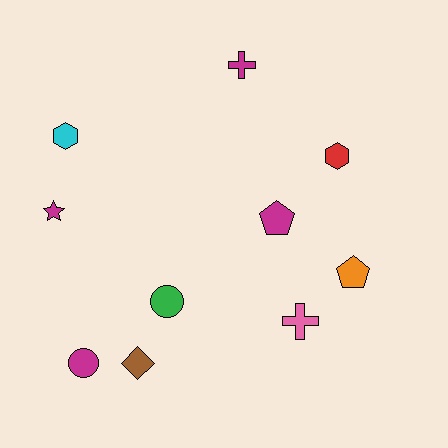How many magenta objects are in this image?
There are 4 magenta objects.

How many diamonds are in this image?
There is 1 diamond.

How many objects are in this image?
There are 10 objects.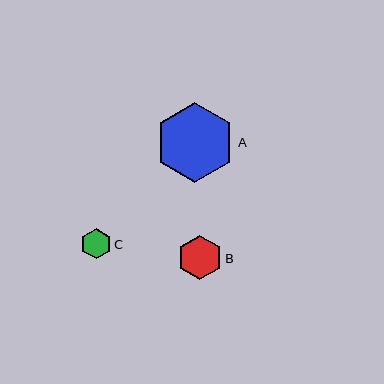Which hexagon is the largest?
Hexagon A is the largest with a size of approximately 80 pixels.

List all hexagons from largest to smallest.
From largest to smallest: A, B, C.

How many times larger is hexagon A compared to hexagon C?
Hexagon A is approximately 2.6 times the size of hexagon C.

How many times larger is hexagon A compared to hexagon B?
Hexagon A is approximately 1.8 times the size of hexagon B.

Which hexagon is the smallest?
Hexagon C is the smallest with a size of approximately 30 pixels.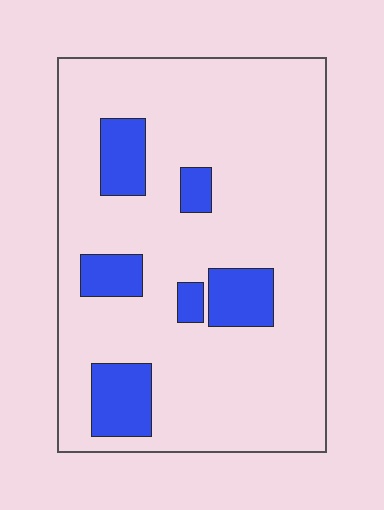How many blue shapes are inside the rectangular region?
6.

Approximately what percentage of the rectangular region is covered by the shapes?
Approximately 15%.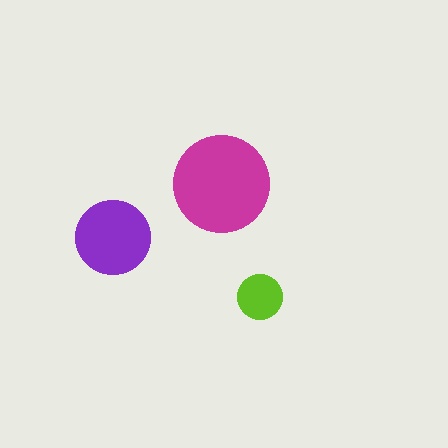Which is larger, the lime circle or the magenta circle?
The magenta one.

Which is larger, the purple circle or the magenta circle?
The magenta one.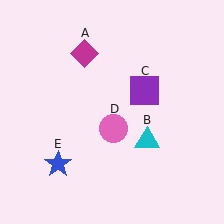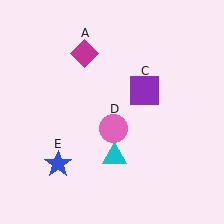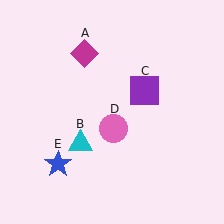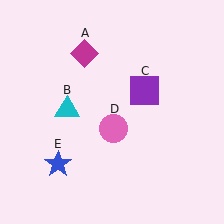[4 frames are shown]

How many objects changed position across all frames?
1 object changed position: cyan triangle (object B).